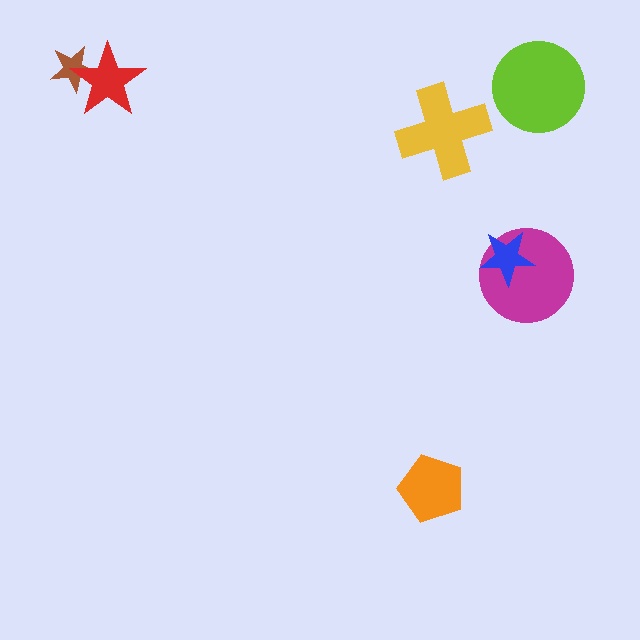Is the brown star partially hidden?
Yes, it is partially covered by another shape.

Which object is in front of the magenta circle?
The blue star is in front of the magenta circle.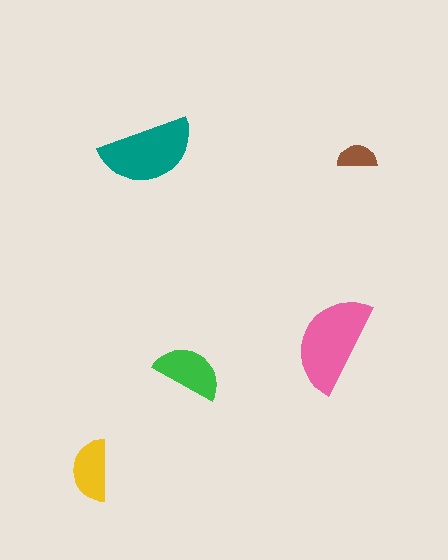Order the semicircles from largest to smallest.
the pink one, the teal one, the green one, the yellow one, the brown one.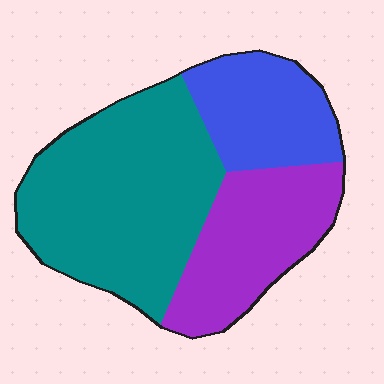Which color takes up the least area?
Blue, at roughly 20%.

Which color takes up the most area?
Teal, at roughly 50%.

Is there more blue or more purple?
Purple.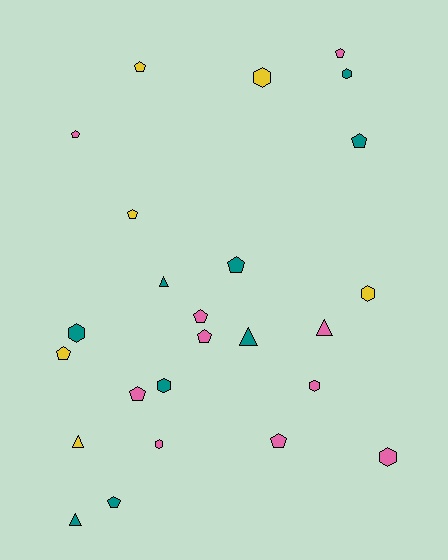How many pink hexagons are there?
There are 3 pink hexagons.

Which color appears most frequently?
Pink, with 10 objects.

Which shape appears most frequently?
Pentagon, with 12 objects.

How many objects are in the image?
There are 25 objects.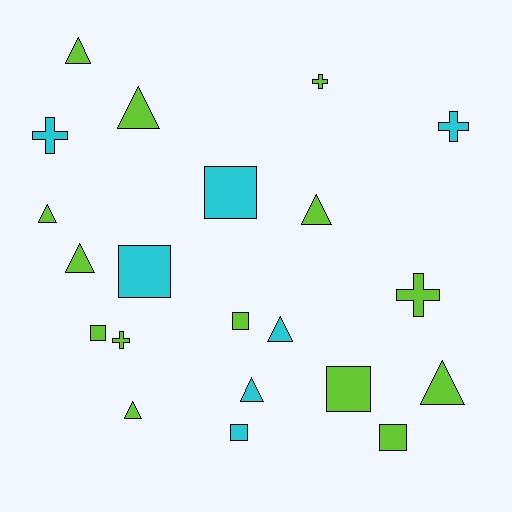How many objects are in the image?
There are 21 objects.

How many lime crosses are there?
There are 3 lime crosses.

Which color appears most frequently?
Lime, with 14 objects.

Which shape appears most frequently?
Triangle, with 9 objects.